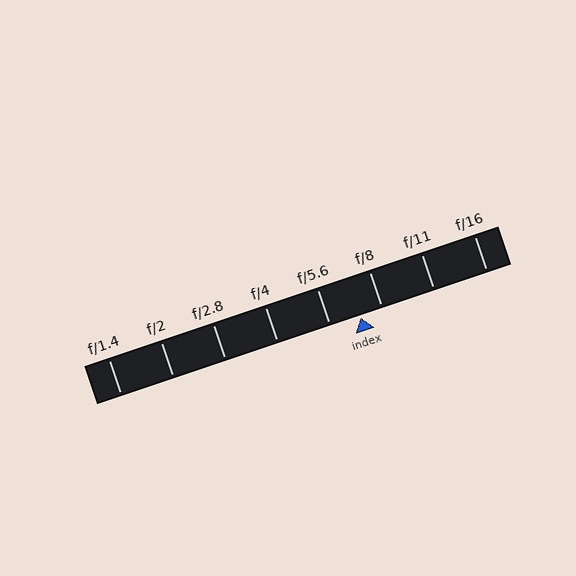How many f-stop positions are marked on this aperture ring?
There are 8 f-stop positions marked.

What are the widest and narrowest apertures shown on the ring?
The widest aperture shown is f/1.4 and the narrowest is f/16.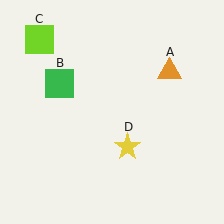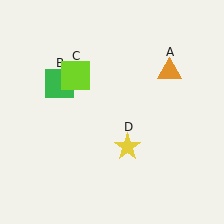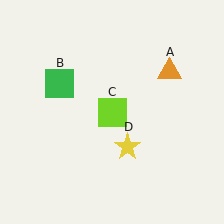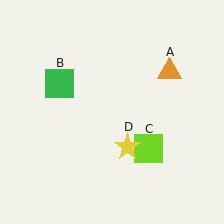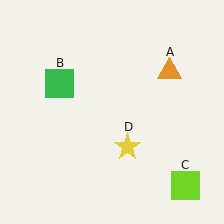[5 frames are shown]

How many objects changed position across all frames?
1 object changed position: lime square (object C).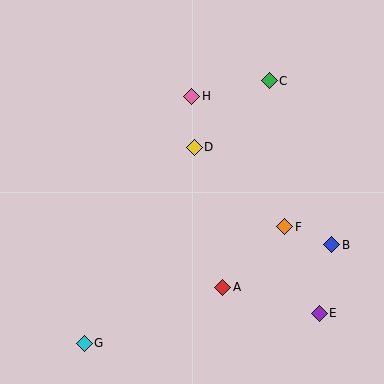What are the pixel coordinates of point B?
Point B is at (332, 245).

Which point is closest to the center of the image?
Point D at (194, 147) is closest to the center.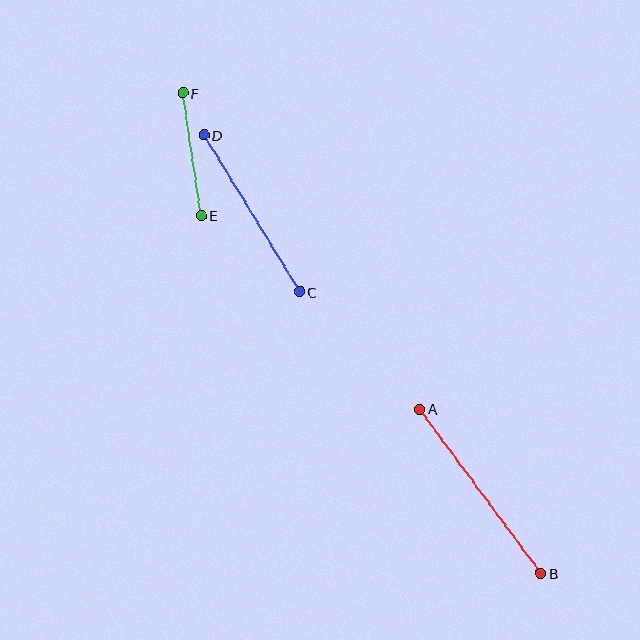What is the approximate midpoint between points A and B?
The midpoint is at approximately (480, 491) pixels.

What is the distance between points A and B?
The distance is approximately 204 pixels.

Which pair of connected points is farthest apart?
Points A and B are farthest apart.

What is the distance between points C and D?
The distance is approximately 184 pixels.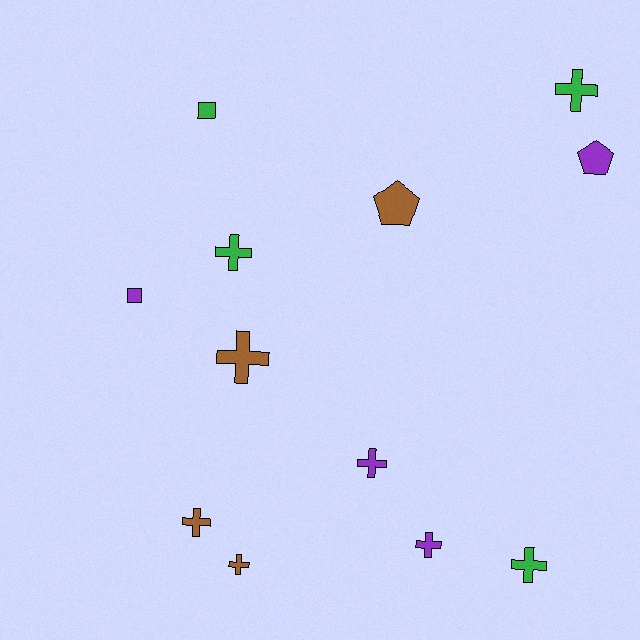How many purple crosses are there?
There are 2 purple crosses.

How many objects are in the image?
There are 12 objects.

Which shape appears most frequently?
Cross, with 8 objects.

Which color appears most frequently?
Brown, with 4 objects.